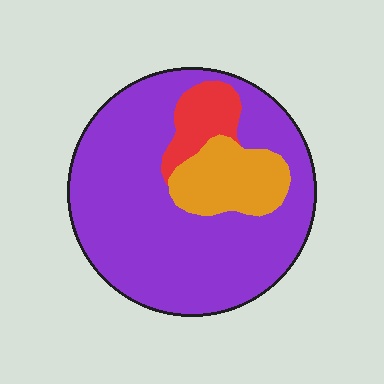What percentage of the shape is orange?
Orange takes up less than a sixth of the shape.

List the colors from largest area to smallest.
From largest to smallest: purple, orange, red.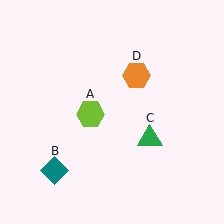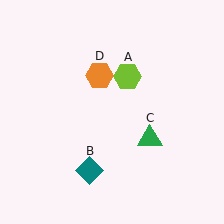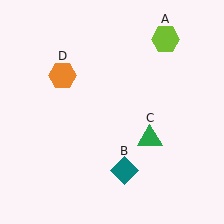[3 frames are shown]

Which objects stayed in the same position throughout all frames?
Green triangle (object C) remained stationary.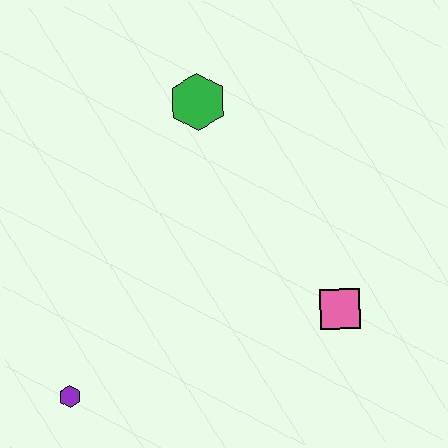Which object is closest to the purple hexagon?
The pink square is closest to the purple hexagon.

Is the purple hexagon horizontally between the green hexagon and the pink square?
No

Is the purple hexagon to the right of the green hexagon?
No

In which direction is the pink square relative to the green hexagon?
The pink square is below the green hexagon.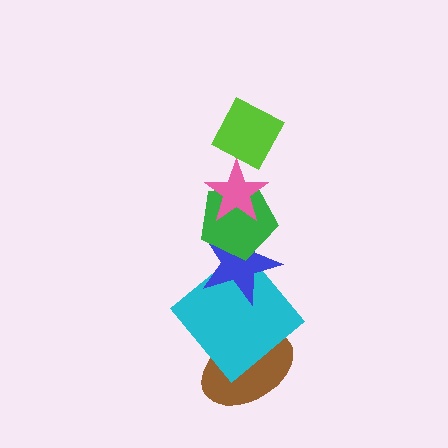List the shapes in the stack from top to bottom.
From top to bottom: the lime diamond, the pink star, the green pentagon, the blue star, the cyan diamond, the brown ellipse.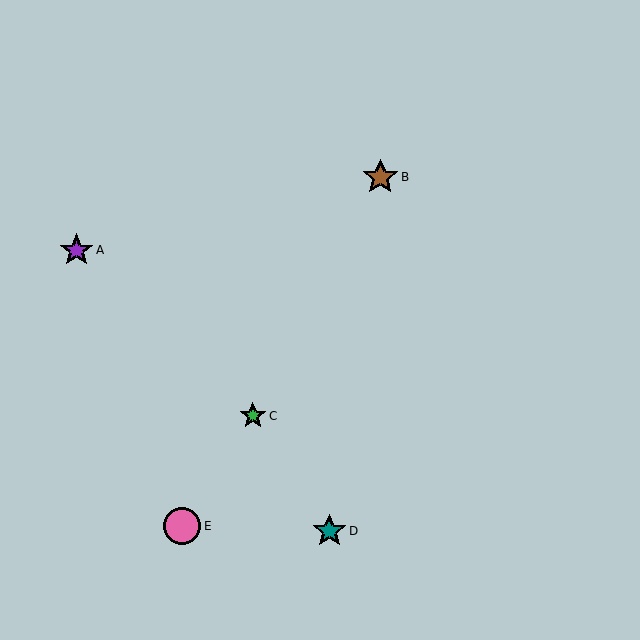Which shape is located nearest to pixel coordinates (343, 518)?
The teal star (labeled D) at (329, 531) is nearest to that location.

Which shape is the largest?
The pink circle (labeled E) is the largest.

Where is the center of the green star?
The center of the green star is at (253, 416).